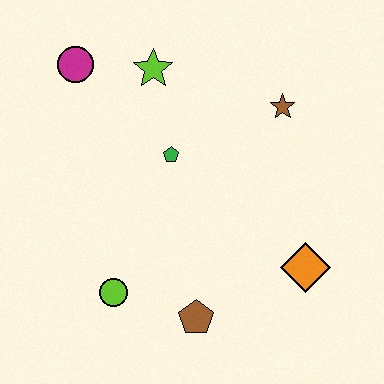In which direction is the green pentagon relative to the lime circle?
The green pentagon is above the lime circle.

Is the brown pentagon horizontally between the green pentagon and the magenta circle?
No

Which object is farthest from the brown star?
The lime circle is farthest from the brown star.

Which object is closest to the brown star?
The green pentagon is closest to the brown star.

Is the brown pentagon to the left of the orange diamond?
Yes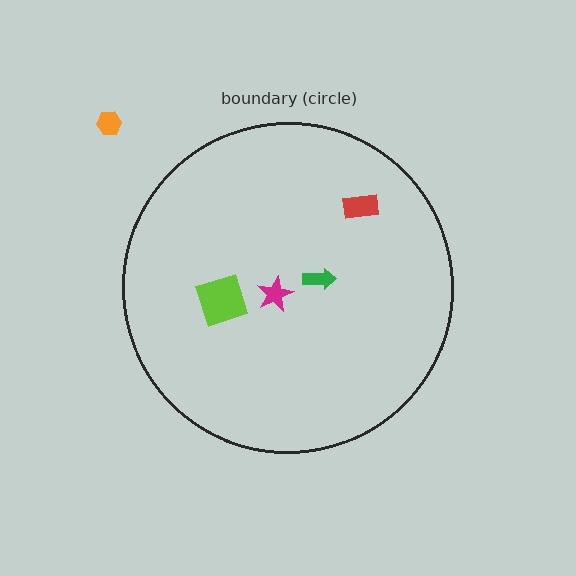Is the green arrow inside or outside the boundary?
Inside.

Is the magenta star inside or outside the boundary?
Inside.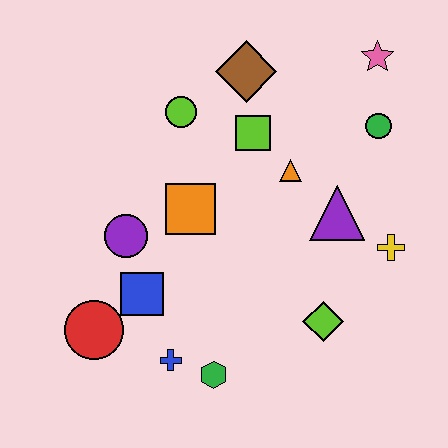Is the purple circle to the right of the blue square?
No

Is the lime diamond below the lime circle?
Yes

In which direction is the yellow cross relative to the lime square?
The yellow cross is to the right of the lime square.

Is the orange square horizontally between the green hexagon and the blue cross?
Yes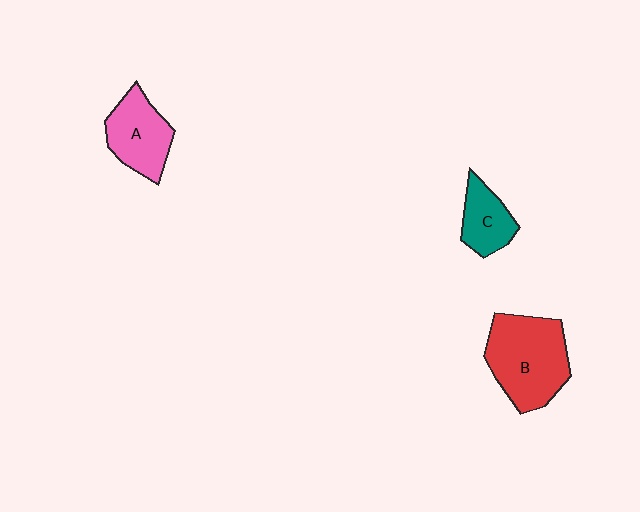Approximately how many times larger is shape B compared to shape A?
Approximately 1.5 times.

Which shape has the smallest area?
Shape C (teal).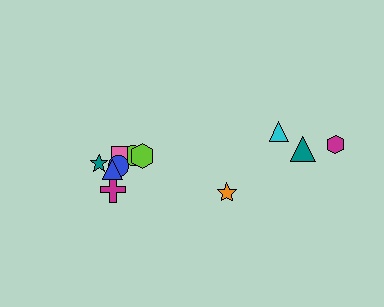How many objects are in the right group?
There are 4 objects.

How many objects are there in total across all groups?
There are 11 objects.